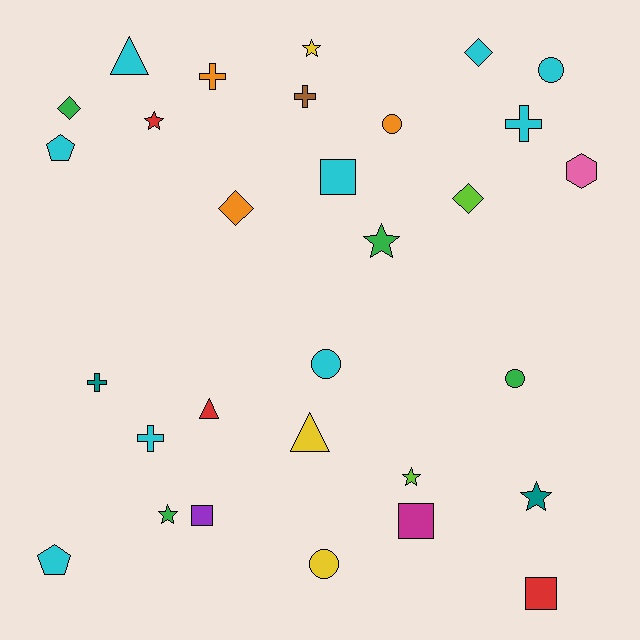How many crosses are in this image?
There are 5 crosses.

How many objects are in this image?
There are 30 objects.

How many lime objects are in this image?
There are 2 lime objects.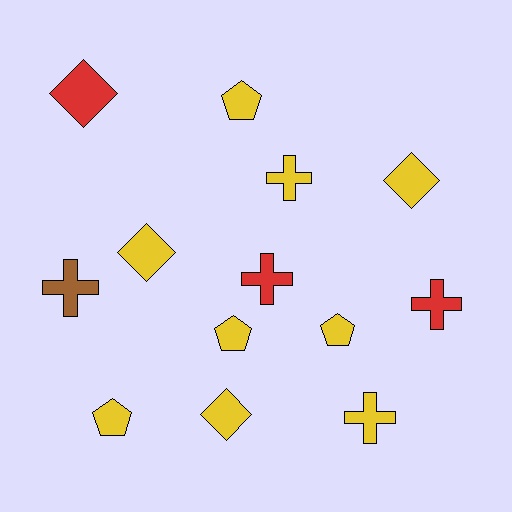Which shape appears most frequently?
Cross, with 5 objects.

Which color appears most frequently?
Yellow, with 9 objects.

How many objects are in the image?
There are 13 objects.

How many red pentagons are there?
There are no red pentagons.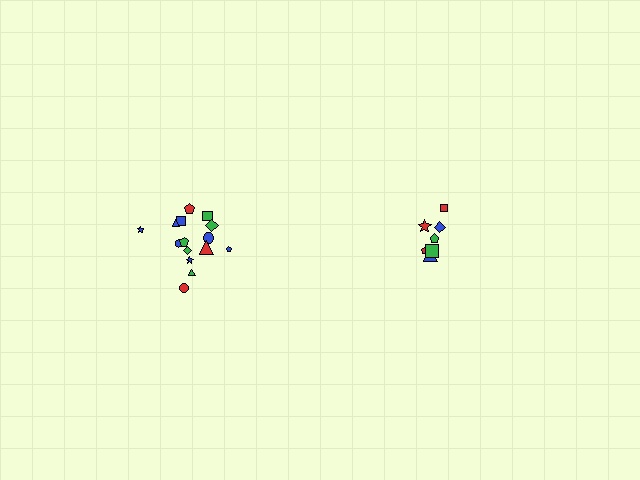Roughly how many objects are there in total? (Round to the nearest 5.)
Roughly 20 objects in total.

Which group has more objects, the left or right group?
The left group.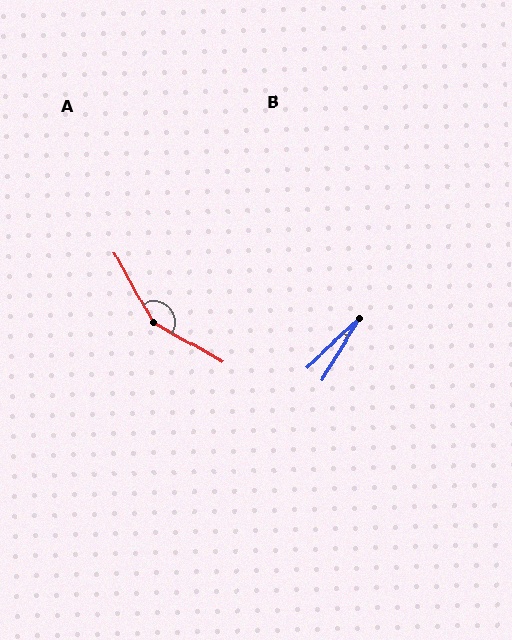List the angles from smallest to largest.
B (16°), A (149°).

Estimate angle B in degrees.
Approximately 16 degrees.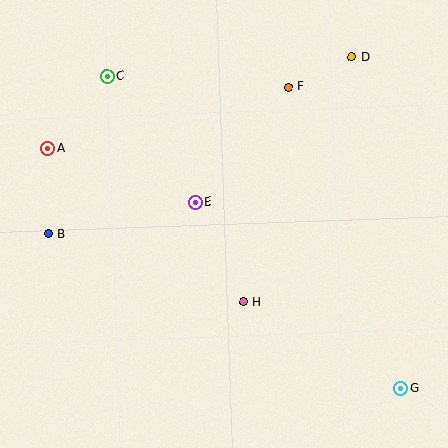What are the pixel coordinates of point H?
Point H is at (243, 302).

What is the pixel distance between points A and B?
The distance between A and B is 86 pixels.